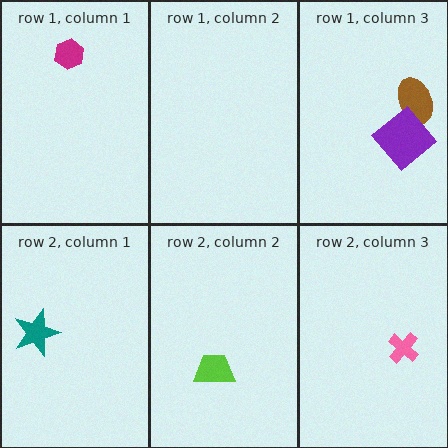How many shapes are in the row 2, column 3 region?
1.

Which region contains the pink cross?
The row 2, column 3 region.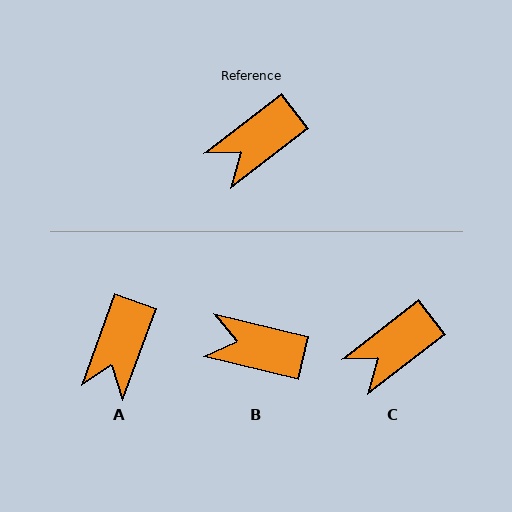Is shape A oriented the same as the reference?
No, it is off by about 32 degrees.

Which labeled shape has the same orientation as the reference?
C.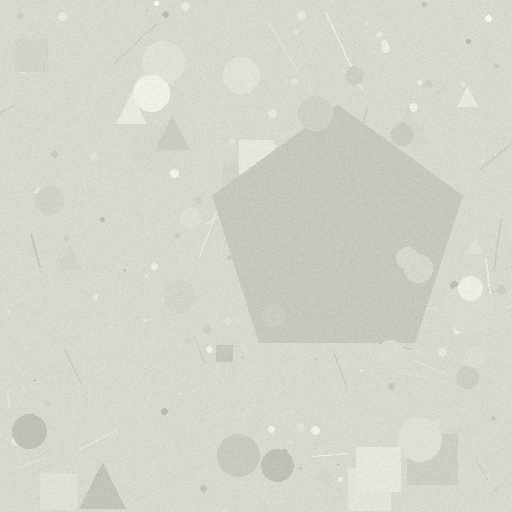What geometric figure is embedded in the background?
A pentagon is embedded in the background.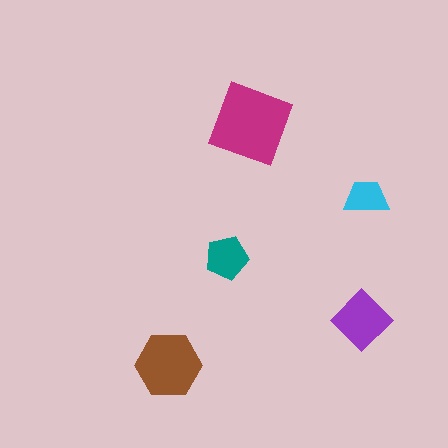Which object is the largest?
The magenta square.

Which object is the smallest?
The cyan trapezoid.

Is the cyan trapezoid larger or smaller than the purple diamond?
Smaller.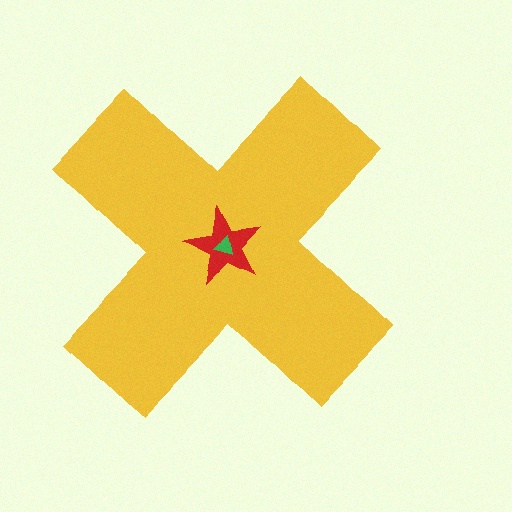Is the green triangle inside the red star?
Yes.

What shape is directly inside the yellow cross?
The red star.